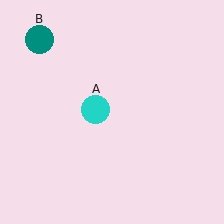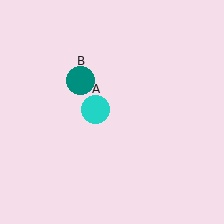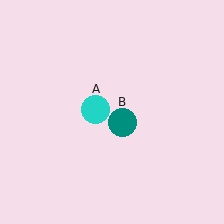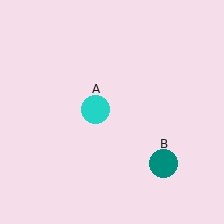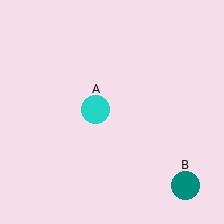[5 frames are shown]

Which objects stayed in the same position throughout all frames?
Cyan circle (object A) remained stationary.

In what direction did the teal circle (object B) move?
The teal circle (object B) moved down and to the right.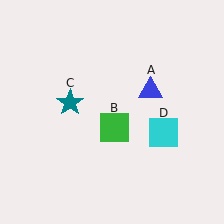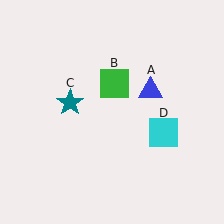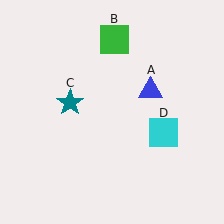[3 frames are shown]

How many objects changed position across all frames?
1 object changed position: green square (object B).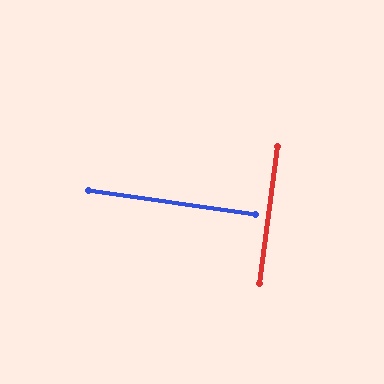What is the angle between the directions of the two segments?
Approximately 89 degrees.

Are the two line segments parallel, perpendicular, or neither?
Perpendicular — they meet at approximately 89°.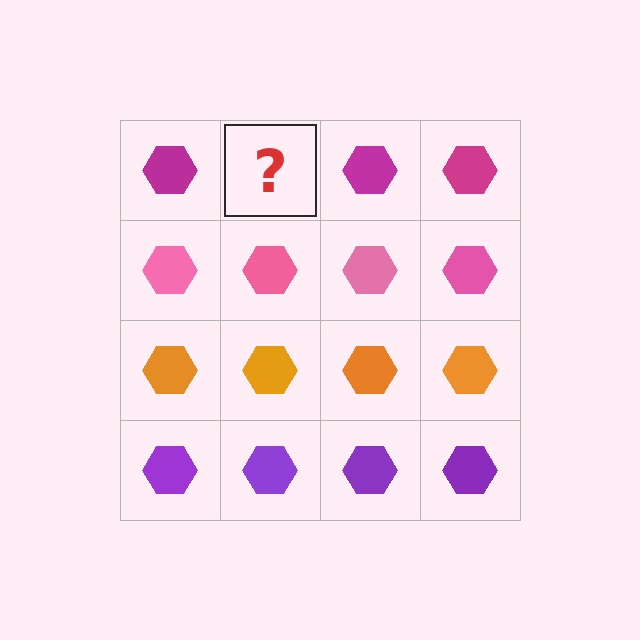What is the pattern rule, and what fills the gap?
The rule is that each row has a consistent color. The gap should be filled with a magenta hexagon.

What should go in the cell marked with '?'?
The missing cell should contain a magenta hexagon.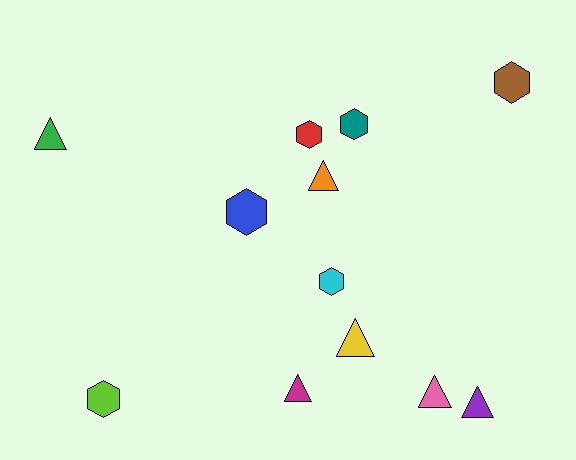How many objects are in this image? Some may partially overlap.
There are 12 objects.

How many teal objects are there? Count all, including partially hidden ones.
There is 1 teal object.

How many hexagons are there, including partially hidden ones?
There are 6 hexagons.